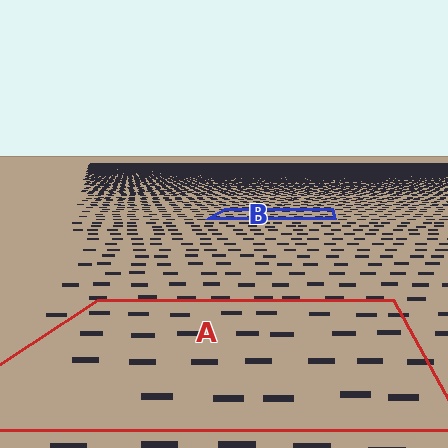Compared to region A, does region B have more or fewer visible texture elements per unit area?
Region B has more texture elements per unit area — they are packed more densely because it is farther away.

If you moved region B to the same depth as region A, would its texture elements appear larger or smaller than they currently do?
They would appear larger. At a closer depth, the same texture elements are projected at a bigger on-screen size.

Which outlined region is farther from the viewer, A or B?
Region B is farther from the viewer — the texture elements inside it appear smaller and more densely packed.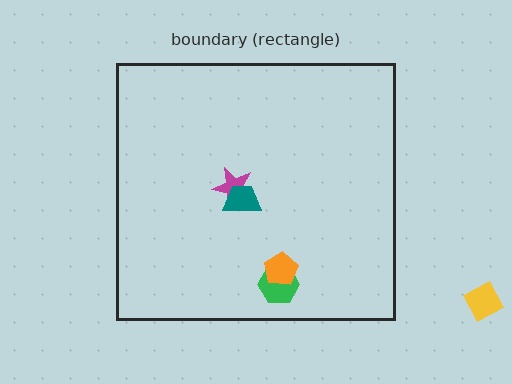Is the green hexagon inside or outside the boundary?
Inside.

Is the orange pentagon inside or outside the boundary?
Inside.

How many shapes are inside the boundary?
4 inside, 1 outside.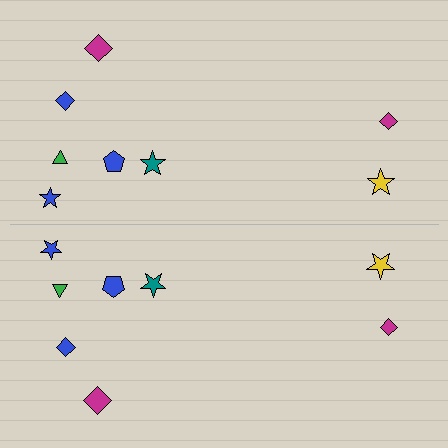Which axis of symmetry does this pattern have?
The pattern has a horizontal axis of symmetry running through the center of the image.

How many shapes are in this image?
There are 16 shapes in this image.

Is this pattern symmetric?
Yes, this pattern has bilateral (reflection) symmetry.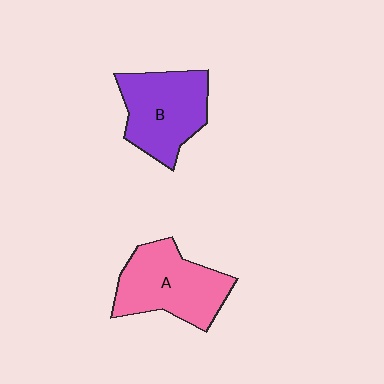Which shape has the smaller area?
Shape B (purple).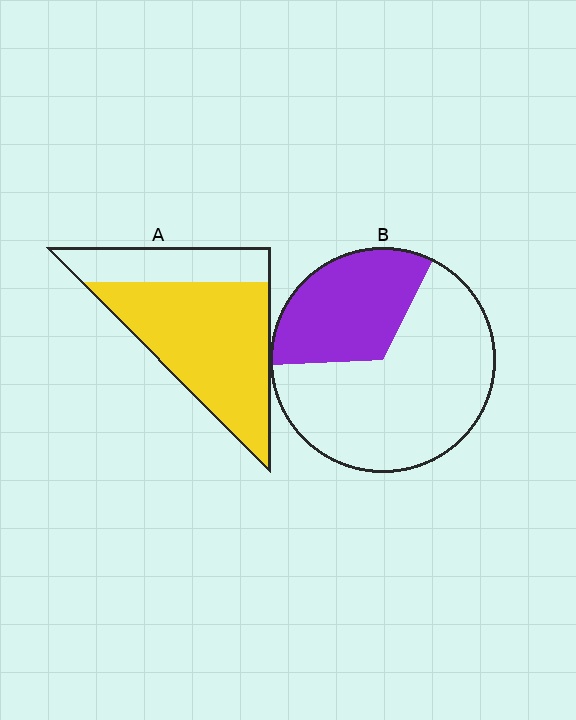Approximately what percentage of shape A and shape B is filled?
A is approximately 70% and B is approximately 35%.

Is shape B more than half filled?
No.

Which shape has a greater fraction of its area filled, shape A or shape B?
Shape A.